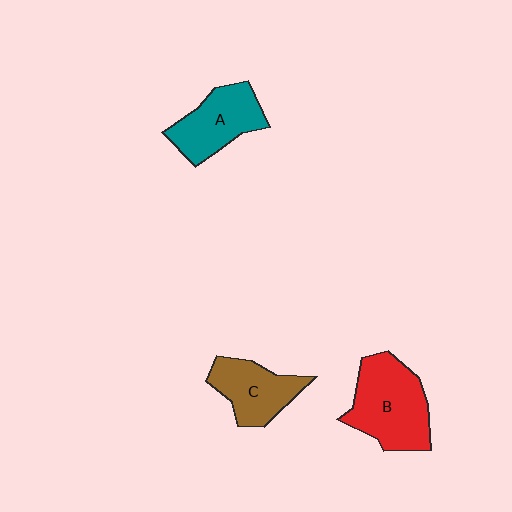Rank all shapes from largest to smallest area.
From largest to smallest: B (red), A (teal), C (brown).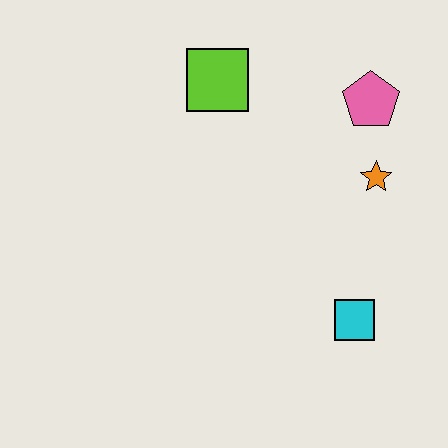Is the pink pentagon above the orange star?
Yes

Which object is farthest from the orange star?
The lime square is farthest from the orange star.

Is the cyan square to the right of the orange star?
No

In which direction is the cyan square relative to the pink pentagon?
The cyan square is below the pink pentagon.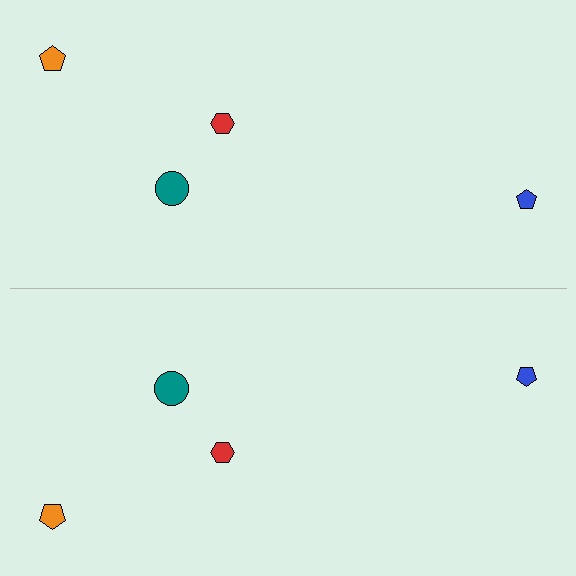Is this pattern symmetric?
Yes, this pattern has bilateral (reflection) symmetry.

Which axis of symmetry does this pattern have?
The pattern has a horizontal axis of symmetry running through the center of the image.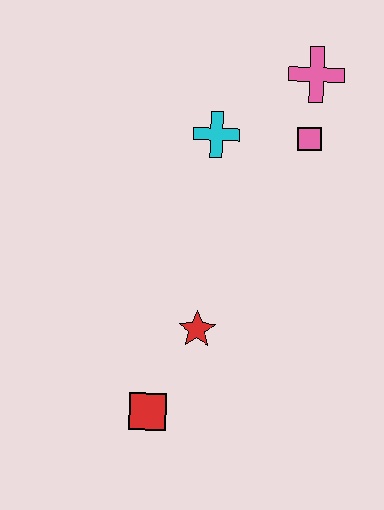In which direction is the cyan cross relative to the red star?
The cyan cross is above the red star.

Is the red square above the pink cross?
No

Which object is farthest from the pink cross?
The red square is farthest from the pink cross.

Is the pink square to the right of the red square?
Yes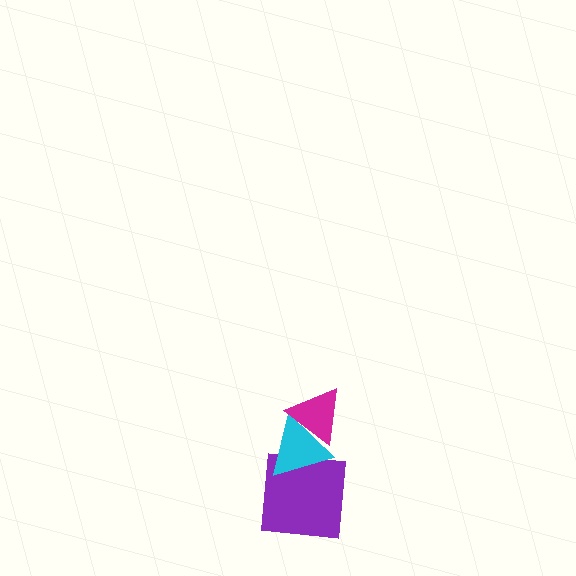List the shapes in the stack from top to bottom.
From top to bottom: the magenta triangle, the cyan triangle, the purple square.